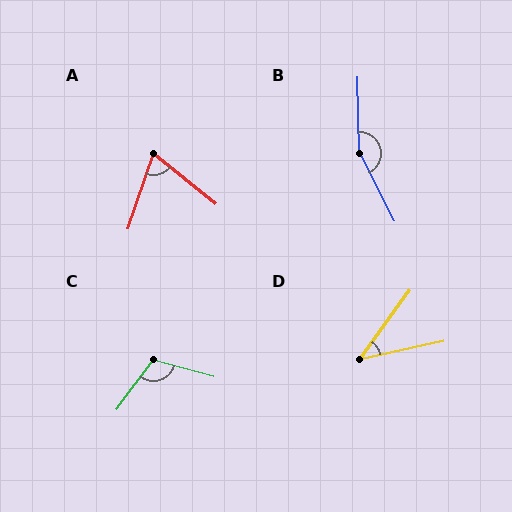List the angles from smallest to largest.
D (42°), A (70°), C (112°), B (154°).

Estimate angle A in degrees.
Approximately 70 degrees.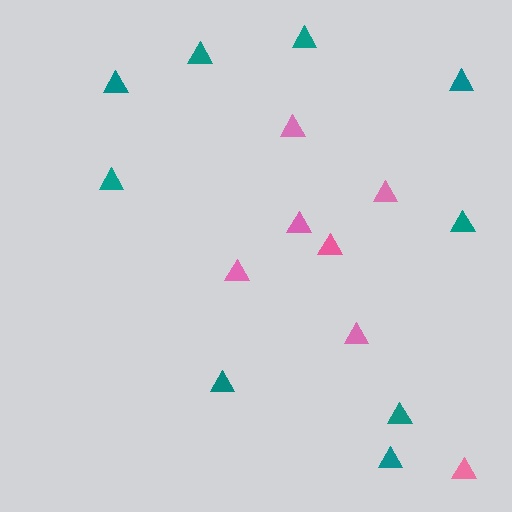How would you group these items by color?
There are 2 groups: one group of pink triangles (7) and one group of teal triangles (9).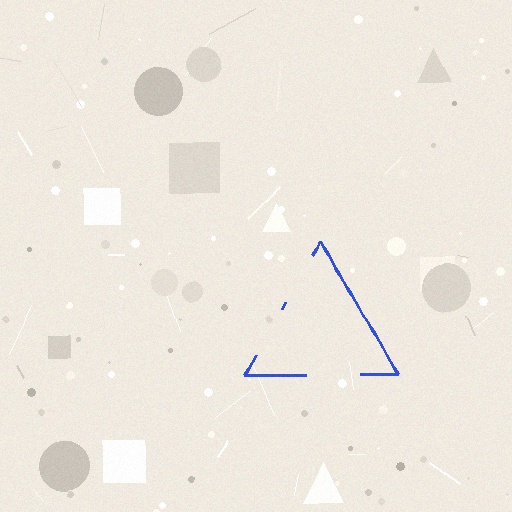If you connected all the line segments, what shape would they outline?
They would outline a triangle.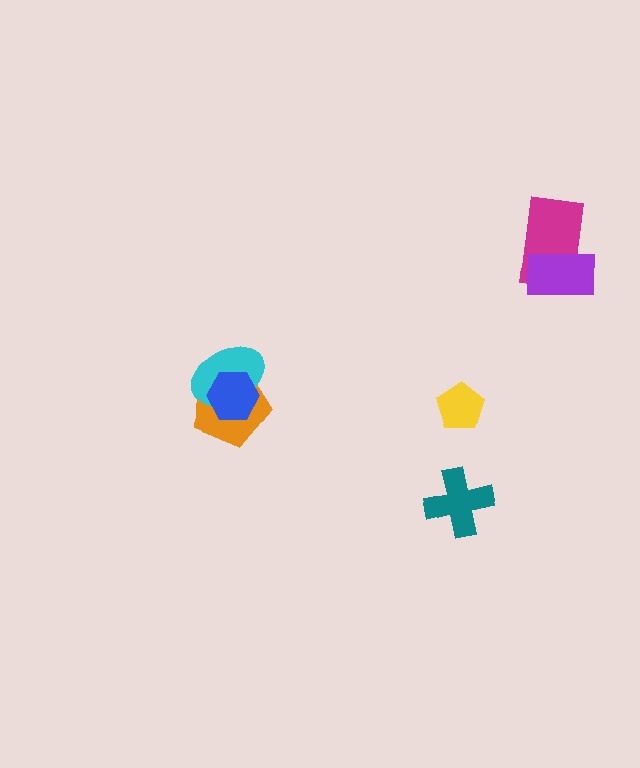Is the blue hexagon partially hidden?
No, no other shape covers it.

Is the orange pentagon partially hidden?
Yes, it is partially covered by another shape.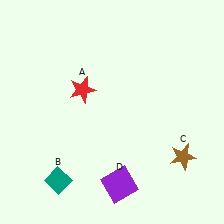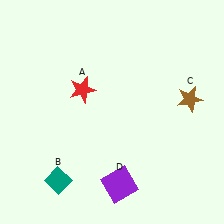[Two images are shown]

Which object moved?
The brown star (C) moved up.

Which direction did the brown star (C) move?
The brown star (C) moved up.